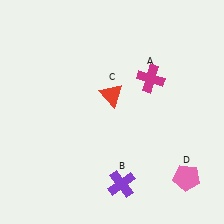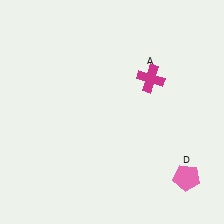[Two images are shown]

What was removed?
The red triangle (C), the purple cross (B) were removed in Image 2.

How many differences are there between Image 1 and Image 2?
There are 2 differences between the two images.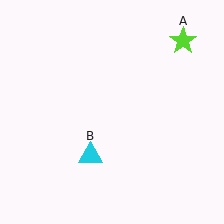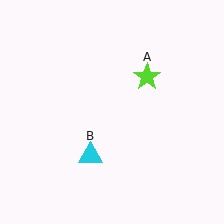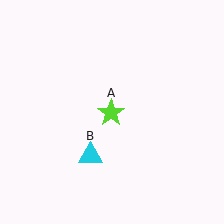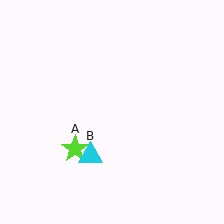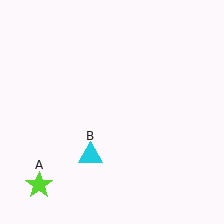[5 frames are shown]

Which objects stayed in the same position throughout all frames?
Cyan triangle (object B) remained stationary.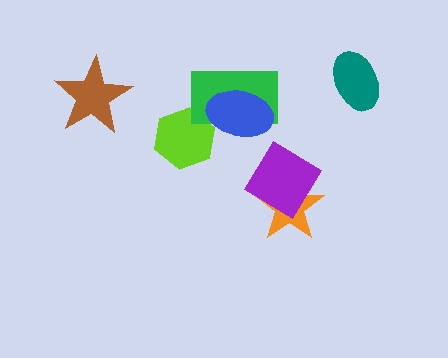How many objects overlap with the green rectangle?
2 objects overlap with the green rectangle.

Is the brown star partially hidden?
No, no other shape covers it.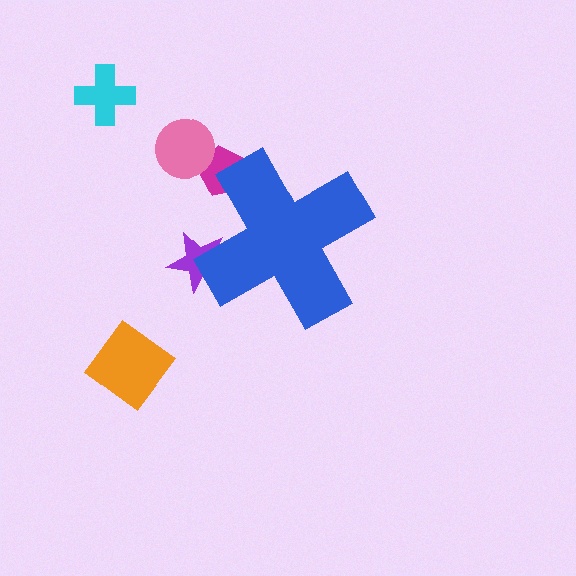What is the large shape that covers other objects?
A blue cross.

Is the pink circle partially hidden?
No, the pink circle is fully visible.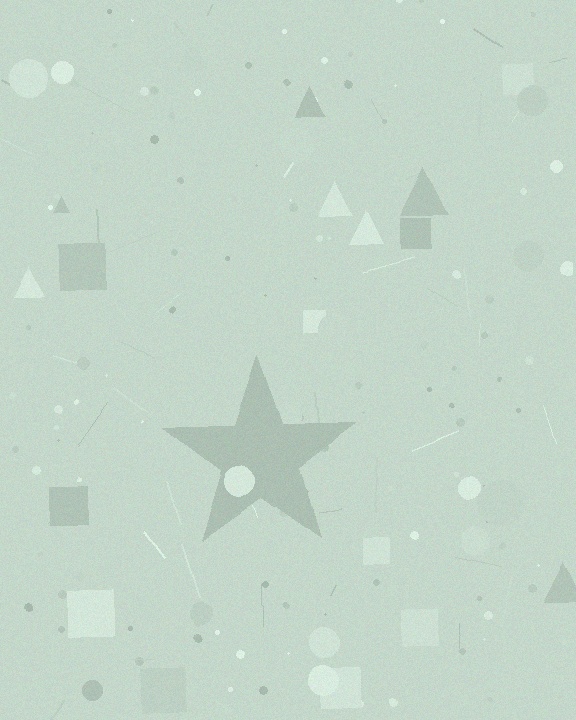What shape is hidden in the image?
A star is hidden in the image.